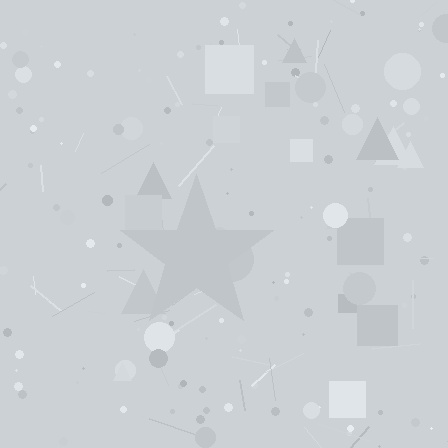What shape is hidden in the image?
A star is hidden in the image.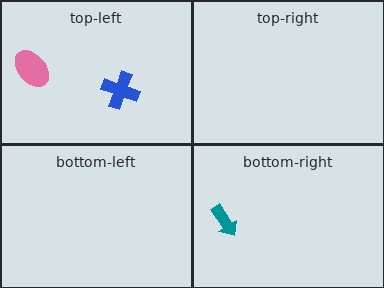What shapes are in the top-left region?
The pink ellipse, the blue cross.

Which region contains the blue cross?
The top-left region.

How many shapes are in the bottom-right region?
1.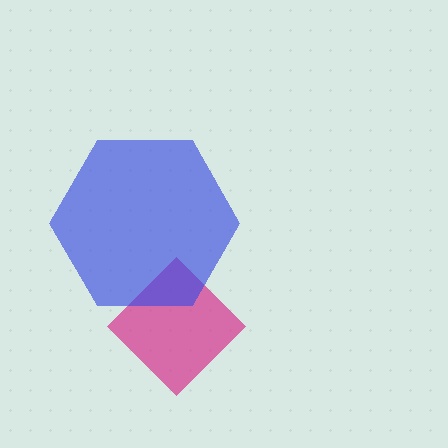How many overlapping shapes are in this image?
There are 2 overlapping shapes in the image.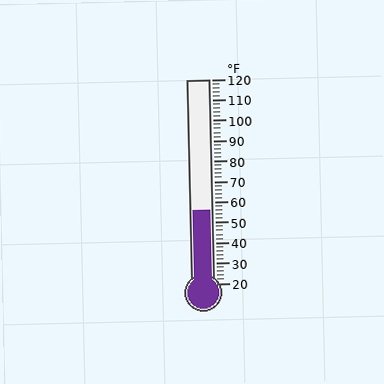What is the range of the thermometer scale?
The thermometer scale ranges from 20°F to 120°F.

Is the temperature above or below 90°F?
The temperature is below 90°F.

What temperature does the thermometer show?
The thermometer shows approximately 56°F.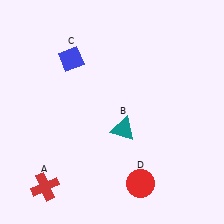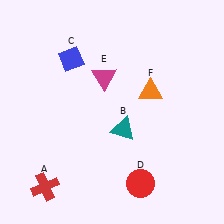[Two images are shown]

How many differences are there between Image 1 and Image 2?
There are 2 differences between the two images.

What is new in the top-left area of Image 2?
A magenta triangle (E) was added in the top-left area of Image 2.